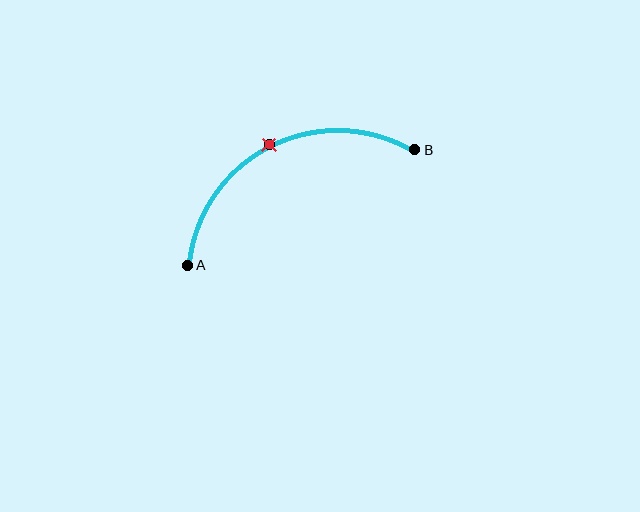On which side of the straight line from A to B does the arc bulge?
The arc bulges above the straight line connecting A and B.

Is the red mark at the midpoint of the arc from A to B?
Yes. The red mark lies on the arc at equal arc-length from both A and B — it is the arc midpoint.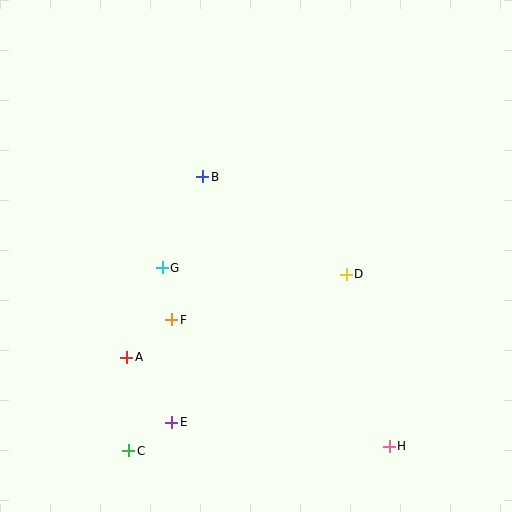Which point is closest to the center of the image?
Point D at (346, 274) is closest to the center.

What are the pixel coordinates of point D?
Point D is at (346, 274).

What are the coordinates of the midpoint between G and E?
The midpoint between G and E is at (167, 345).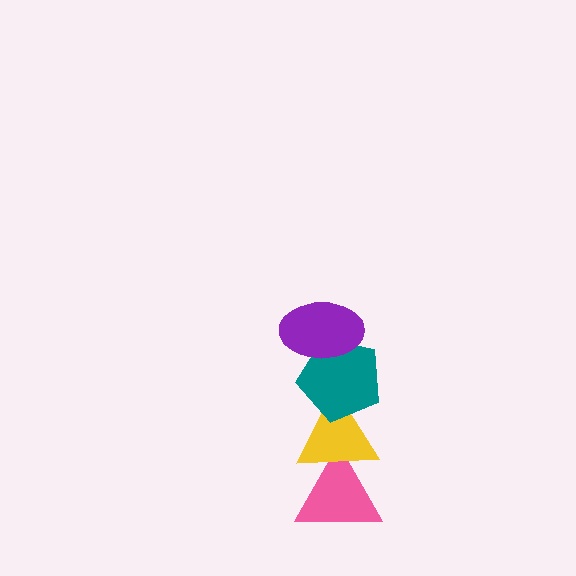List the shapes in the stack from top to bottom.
From top to bottom: the purple ellipse, the teal pentagon, the yellow triangle, the pink triangle.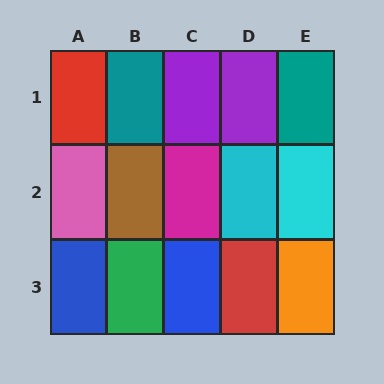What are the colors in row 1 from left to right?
Red, teal, purple, purple, teal.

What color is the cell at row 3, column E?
Orange.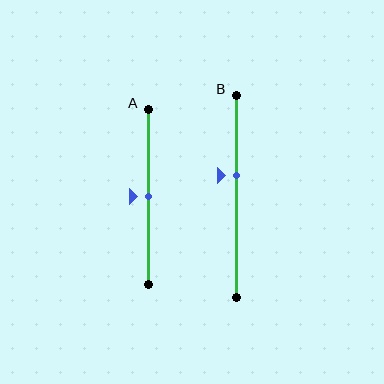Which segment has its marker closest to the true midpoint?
Segment A has its marker closest to the true midpoint.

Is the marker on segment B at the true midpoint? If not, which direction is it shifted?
No, the marker on segment B is shifted upward by about 11% of the segment length.